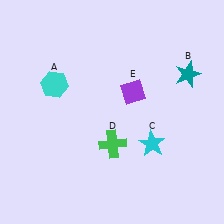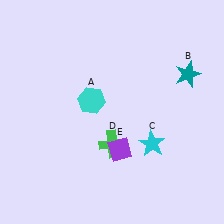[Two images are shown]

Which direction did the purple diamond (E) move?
The purple diamond (E) moved down.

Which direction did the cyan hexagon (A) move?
The cyan hexagon (A) moved right.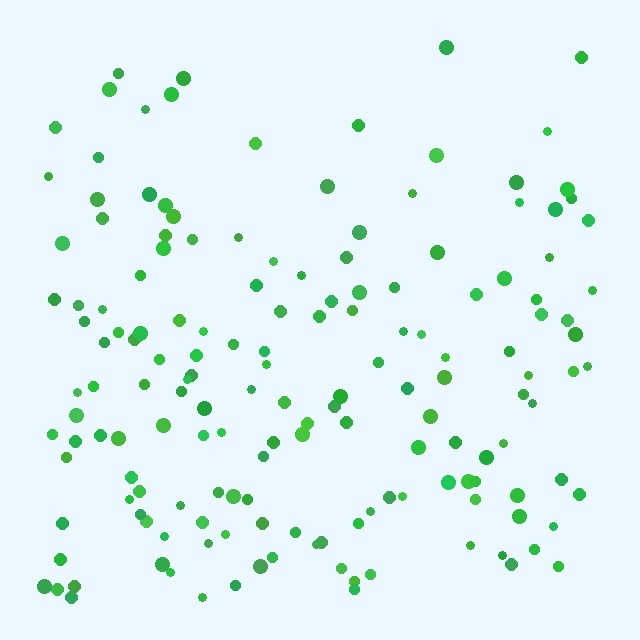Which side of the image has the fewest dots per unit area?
The top.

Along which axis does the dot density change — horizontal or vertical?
Vertical.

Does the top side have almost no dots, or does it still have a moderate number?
Still a moderate number, just noticeably fewer than the bottom.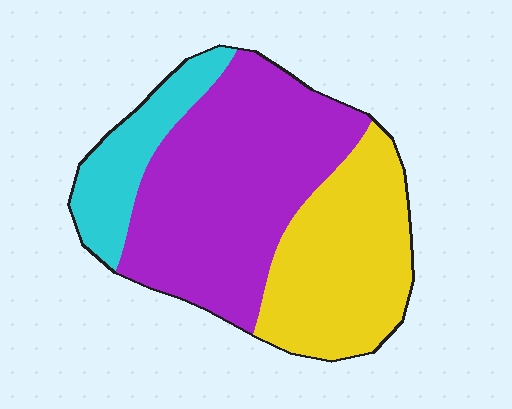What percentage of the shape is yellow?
Yellow covers about 35% of the shape.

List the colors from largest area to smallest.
From largest to smallest: purple, yellow, cyan.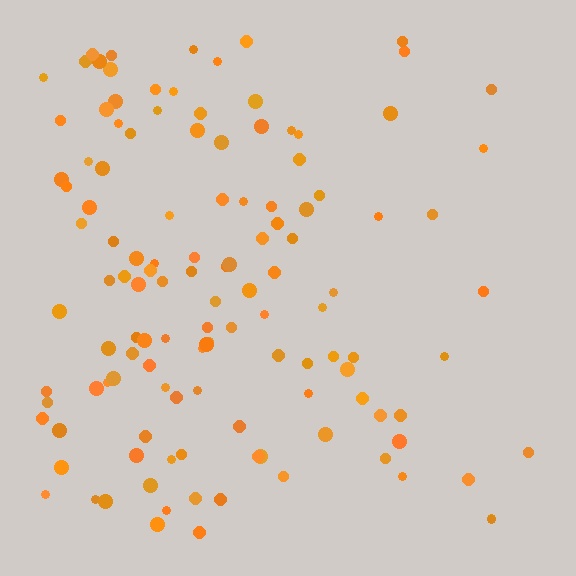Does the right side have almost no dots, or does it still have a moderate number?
Still a moderate number, just noticeably fewer than the left.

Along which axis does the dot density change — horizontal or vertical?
Horizontal.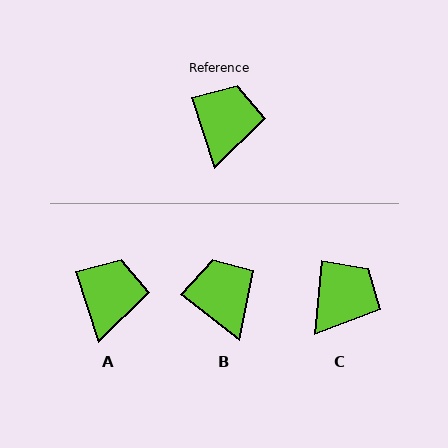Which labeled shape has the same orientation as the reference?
A.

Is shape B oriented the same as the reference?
No, it is off by about 34 degrees.